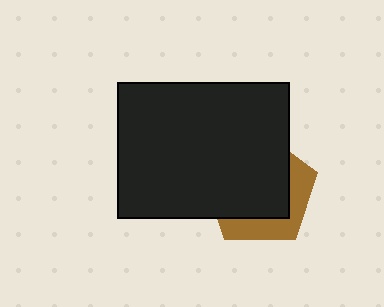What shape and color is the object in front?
The object in front is a black rectangle.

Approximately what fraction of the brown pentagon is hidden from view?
Roughly 67% of the brown pentagon is hidden behind the black rectangle.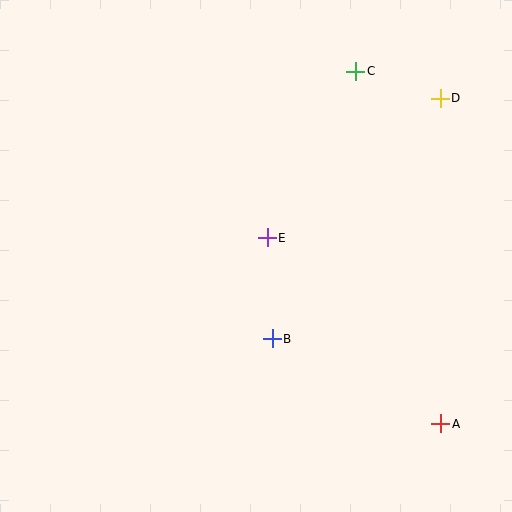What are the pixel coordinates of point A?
Point A is at (441, 424).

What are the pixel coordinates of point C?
Point C is at (356, 71).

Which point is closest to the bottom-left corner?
Point B is closest to the bottom-left corner.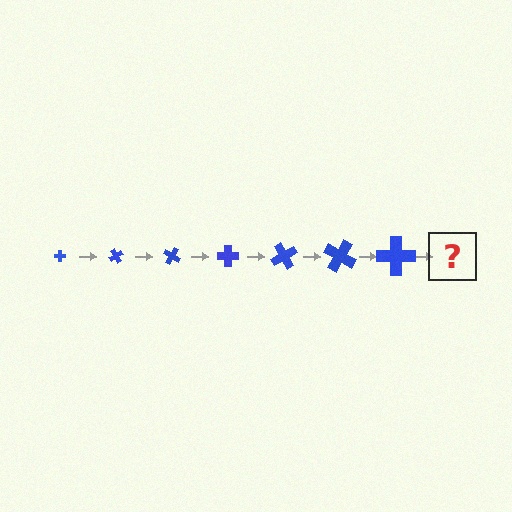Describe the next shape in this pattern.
It should be a cross, larger than the previous one and rotated 420 degrees from the start.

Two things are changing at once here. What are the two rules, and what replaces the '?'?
The two rules are that the cross grows larger each step and it rotates 60 degrees each step. The '?' should be a cross, larger than the previous one and rotated 420 degrees from the start.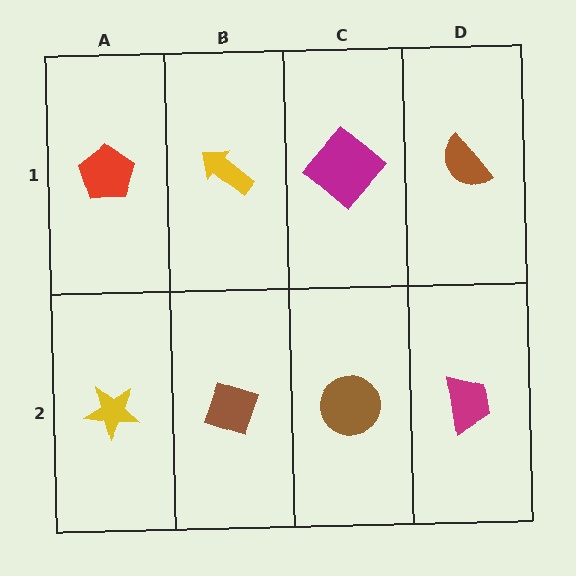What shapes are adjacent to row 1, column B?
A brown diamond (row 2, column B), a red pentagon (row 1, column A), a magenta diamond (row 1, column C).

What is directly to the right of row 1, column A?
A yellow arrow.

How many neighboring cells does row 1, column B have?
3.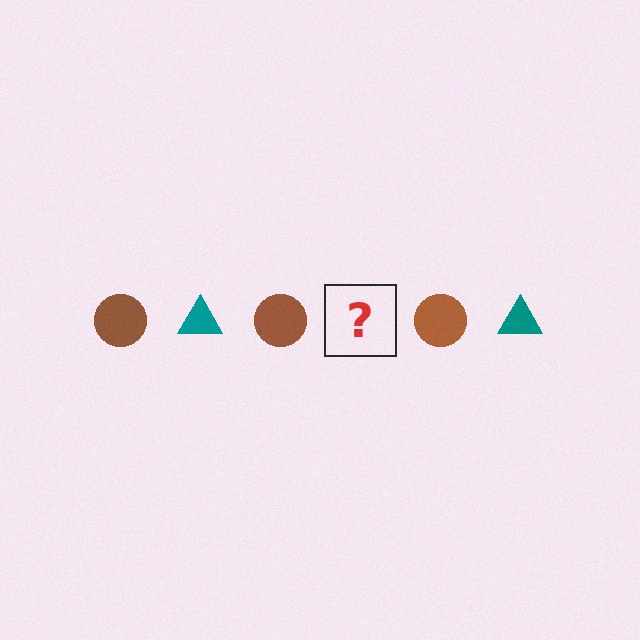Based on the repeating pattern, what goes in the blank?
The blank should be a teal triangle.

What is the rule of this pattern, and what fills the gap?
The rule is that the pattern alternates between brown circle and teal triangle. The gap should be filled with a teal triangle.